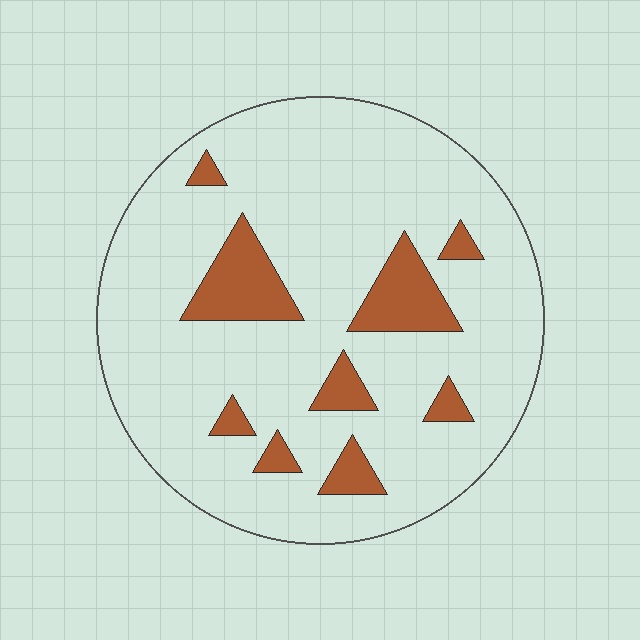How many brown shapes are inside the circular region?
9.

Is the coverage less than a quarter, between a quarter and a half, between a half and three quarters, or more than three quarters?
Less than a quarter.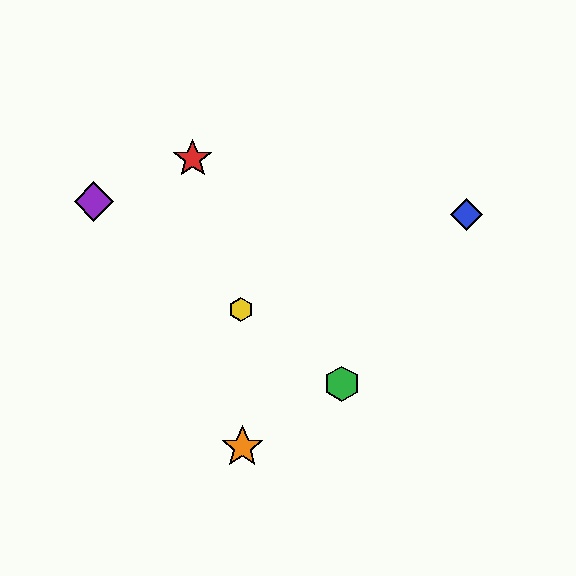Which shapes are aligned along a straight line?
The green hexagon, the yellow hexagon, the purple diamond are aligned along a straight line.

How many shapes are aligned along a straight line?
3 shapes (the green hexagon, the yellow hexagon, the purple diamond) are aligned along a straight line.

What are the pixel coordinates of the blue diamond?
The blue diamond is at (467, 215).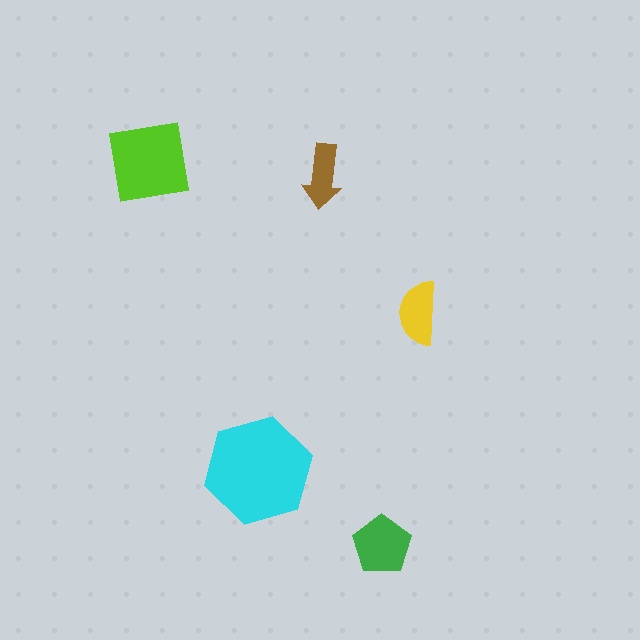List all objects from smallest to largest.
The brown arrow, the yellow semicircle, the green pentagon, the lime square, the cyan hexagon.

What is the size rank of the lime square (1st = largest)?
2nd.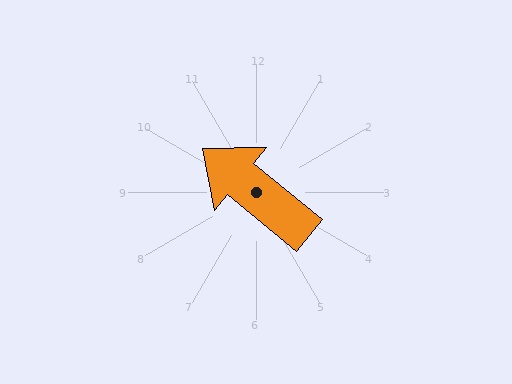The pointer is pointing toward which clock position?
Roughly 10 o'clock.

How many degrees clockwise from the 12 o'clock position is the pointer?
Approximately 309 degrees.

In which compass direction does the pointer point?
Northwest.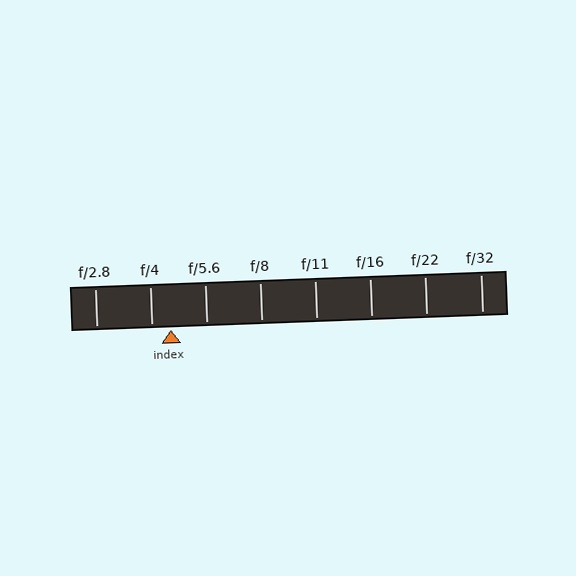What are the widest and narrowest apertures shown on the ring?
The widest aperture shown is f/2.8 and the narrowest is f/32.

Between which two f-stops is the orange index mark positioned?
The index mark is between f/4 and f/5.6.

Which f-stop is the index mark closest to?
The index mark is closest to f/4.